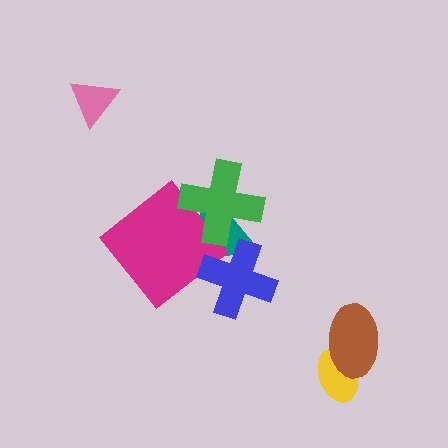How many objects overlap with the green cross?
2 objects overlap with the green cross.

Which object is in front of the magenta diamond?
The green cross is in front of the magenta diamond.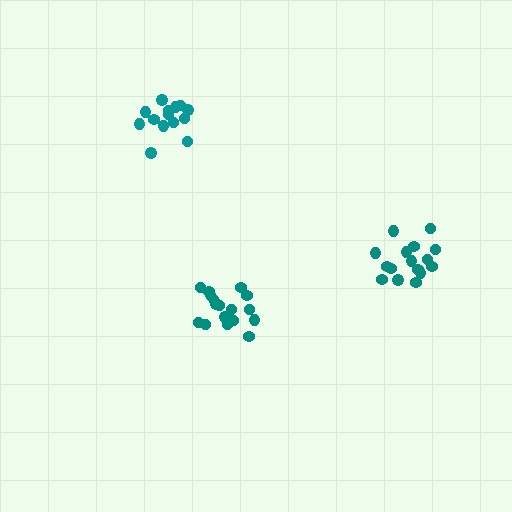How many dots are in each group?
Group 1: 16 dots, Group 2: 15 dots, Group 3: 17 dots (48 total).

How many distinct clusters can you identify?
There are 3 distinct clusters.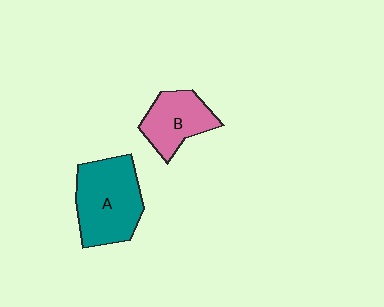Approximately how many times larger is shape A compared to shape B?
Approximately 1.5 times.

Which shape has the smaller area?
Shape B (pink).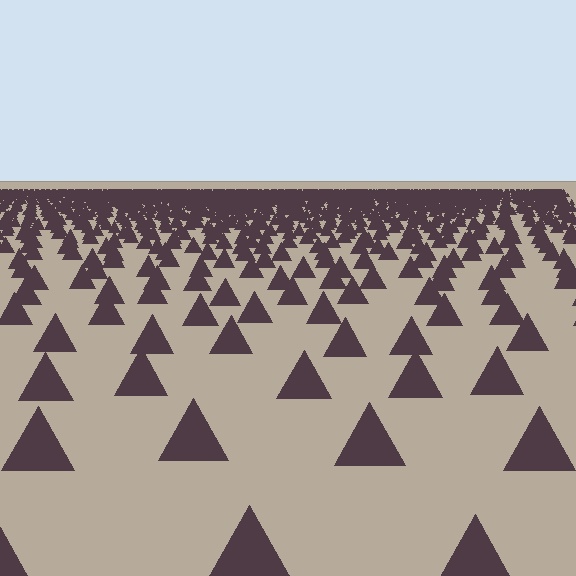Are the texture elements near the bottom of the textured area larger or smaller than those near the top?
Larger. Near the bottom, elements are closer to the viewer and appear at a bigger on-screen size.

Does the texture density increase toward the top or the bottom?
Density increases toward the top.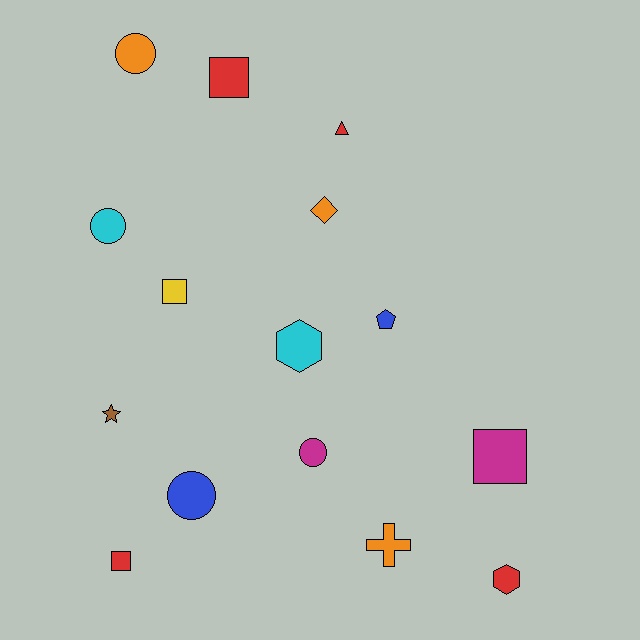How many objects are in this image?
There are 15 objects.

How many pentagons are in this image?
There is 1 pentagon.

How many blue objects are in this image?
There are 2 blue objects.